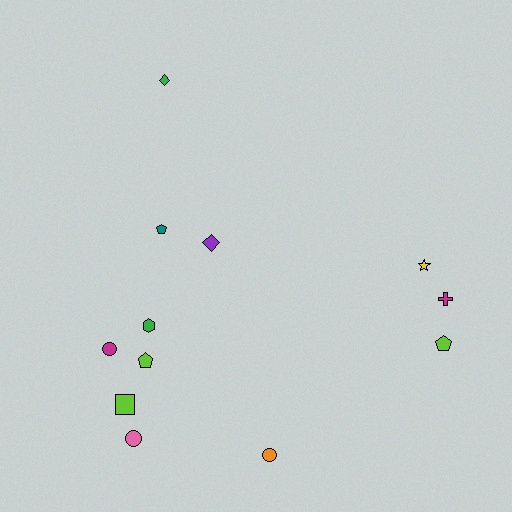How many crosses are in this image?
There is 1 cross.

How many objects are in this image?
There are 12 objects.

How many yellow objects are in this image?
There is 1 yellow object.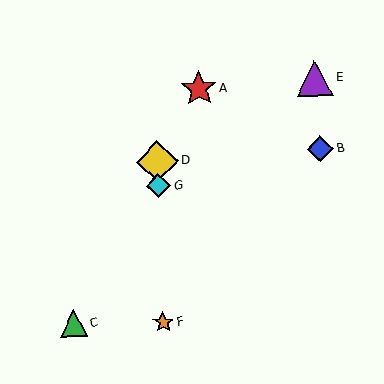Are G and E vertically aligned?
No, G is at x≈158 and E is at x≈315.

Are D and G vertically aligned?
Yes, both are at x≈158.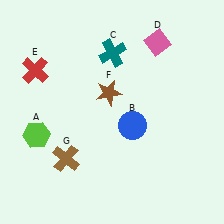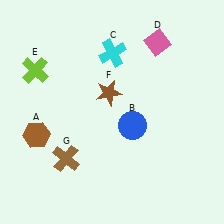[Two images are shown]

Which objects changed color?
A changed from lime to brown. C changed from teal to cyan. E changed from red to lime.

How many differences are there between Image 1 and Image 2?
There are 3 differences between the two images.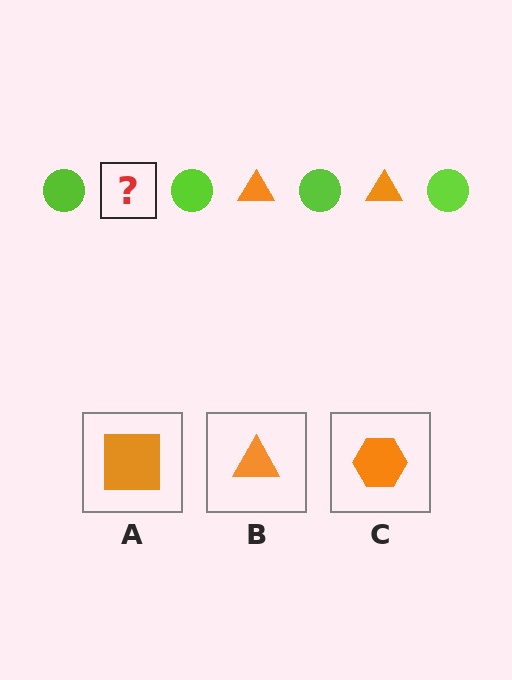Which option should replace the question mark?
Option B.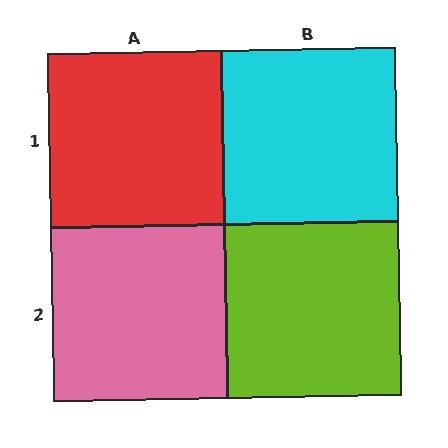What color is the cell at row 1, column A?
Red.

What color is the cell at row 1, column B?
Cyan.